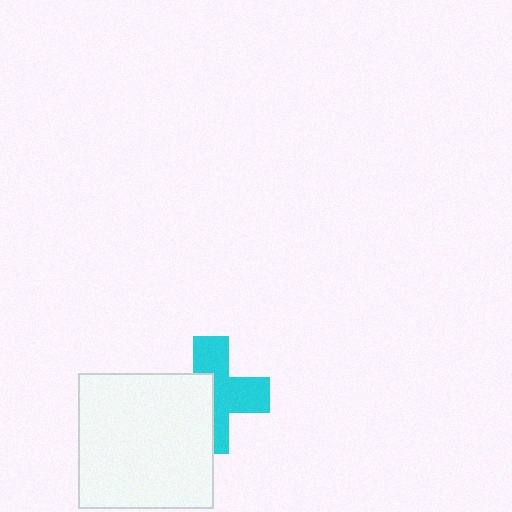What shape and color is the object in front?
The object in front is a white square.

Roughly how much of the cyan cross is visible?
About half of it is visible (roughly 57%).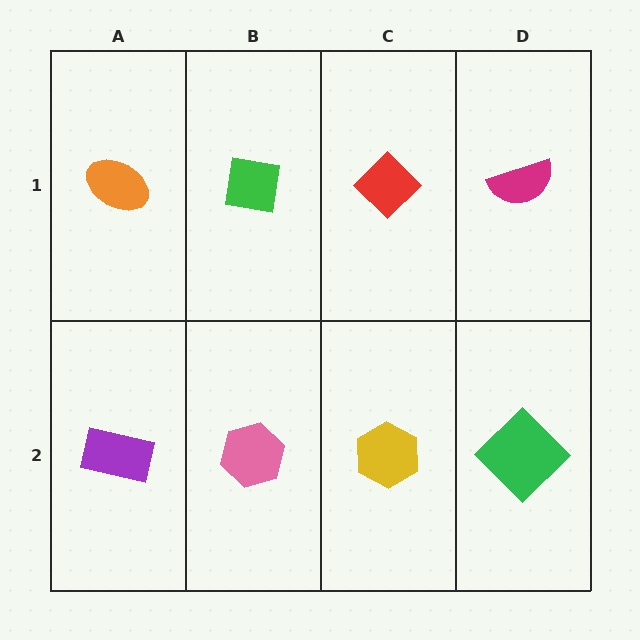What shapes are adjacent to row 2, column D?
A magenta semicircle (row 1, column D), a yellow hexagon (row 2, column C).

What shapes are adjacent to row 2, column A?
An orange ellipse (row 1, column A), a pink hexagon (row 2, column B).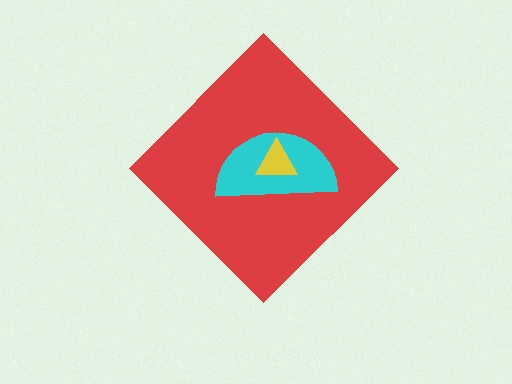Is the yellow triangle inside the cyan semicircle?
Yes.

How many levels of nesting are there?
3.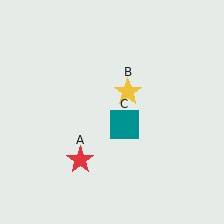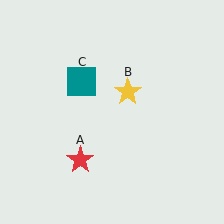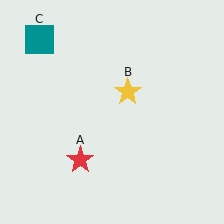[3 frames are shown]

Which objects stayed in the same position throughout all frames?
Red star (object A) and yellow star (object B) remained stationary.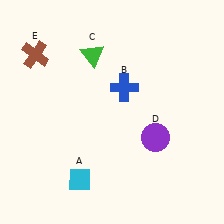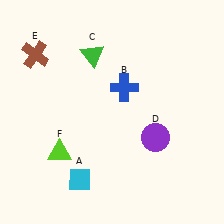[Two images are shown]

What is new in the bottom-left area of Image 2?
A lime triangle (F) was added in the bottom-left area of Image 2.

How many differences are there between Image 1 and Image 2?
There is 1 difference between the two images.